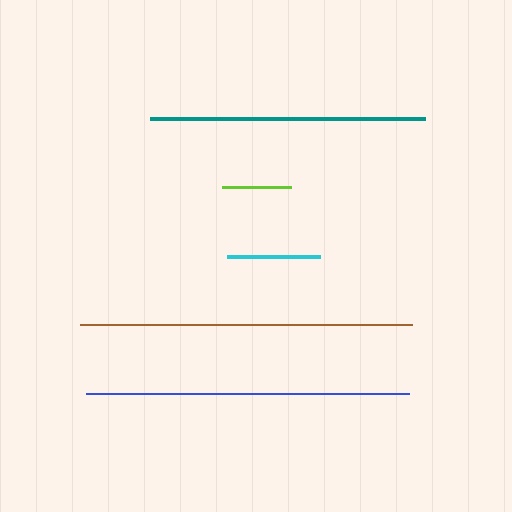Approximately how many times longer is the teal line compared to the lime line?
The teal line is approximately 4.0 times the length of the lime line.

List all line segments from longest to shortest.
From longest to shortest: brown, blue, teal, cyan, lime.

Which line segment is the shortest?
The lime line is the shortest at approximately 69 pixels.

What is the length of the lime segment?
The lime segment is approximately 69 pixels long.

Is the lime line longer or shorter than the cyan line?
The cyan line is longer than the lime line.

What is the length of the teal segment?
The teal segment is approximately 275 pixels long.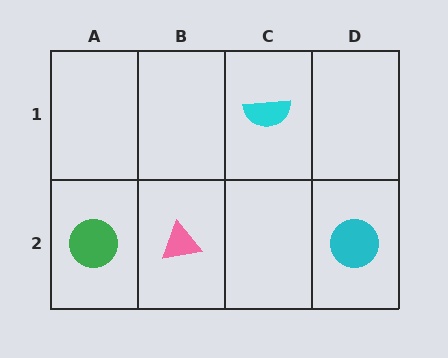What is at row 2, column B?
A pink triangle.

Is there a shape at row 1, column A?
No, that cell is empty.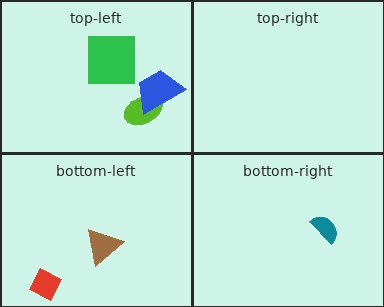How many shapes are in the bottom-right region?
1.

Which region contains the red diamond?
The bottom-left region.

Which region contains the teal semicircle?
The bottom-right region.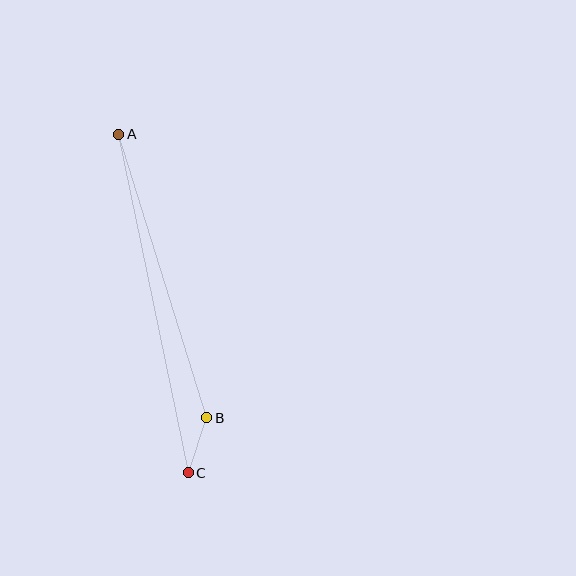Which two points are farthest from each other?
Points A and C are farthest from each other.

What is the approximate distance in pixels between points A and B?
The distance between A and B is approximately 297 pixels.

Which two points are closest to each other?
Points B and C are closest to each other.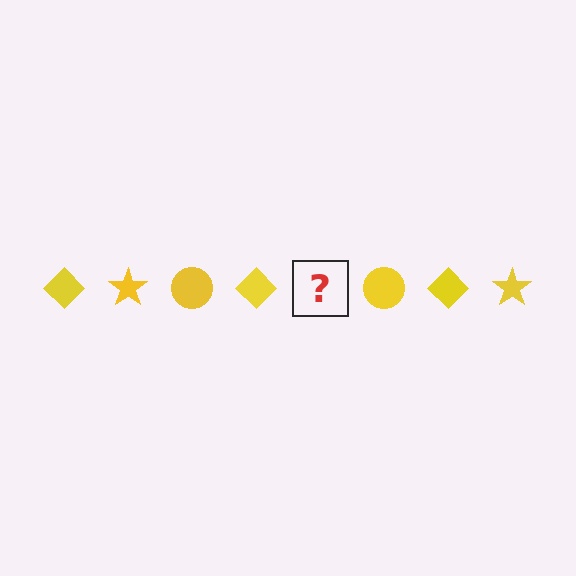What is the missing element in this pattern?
The missing element is a yellow star.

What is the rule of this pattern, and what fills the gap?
The rule is that the pattern cycles through diamond, star, circle shapes in yellow. The gap should be filled with a yellow star.